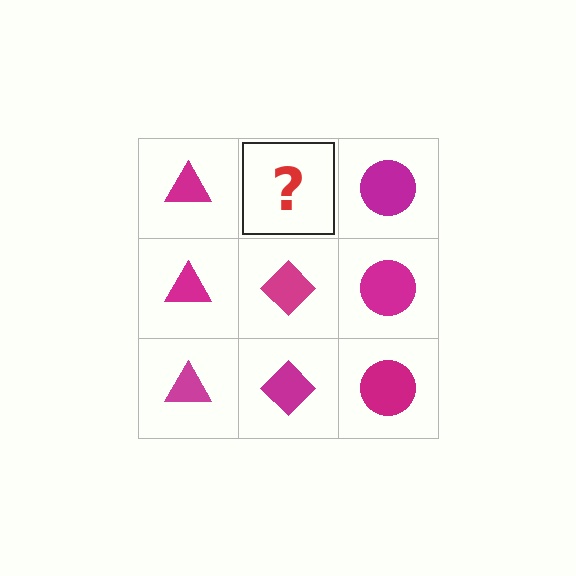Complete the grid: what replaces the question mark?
The question mark should be replaced with a magenta diamond.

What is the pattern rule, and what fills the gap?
The rule is that each column has a consistent shape. The gap should be filled with a magenta diamond.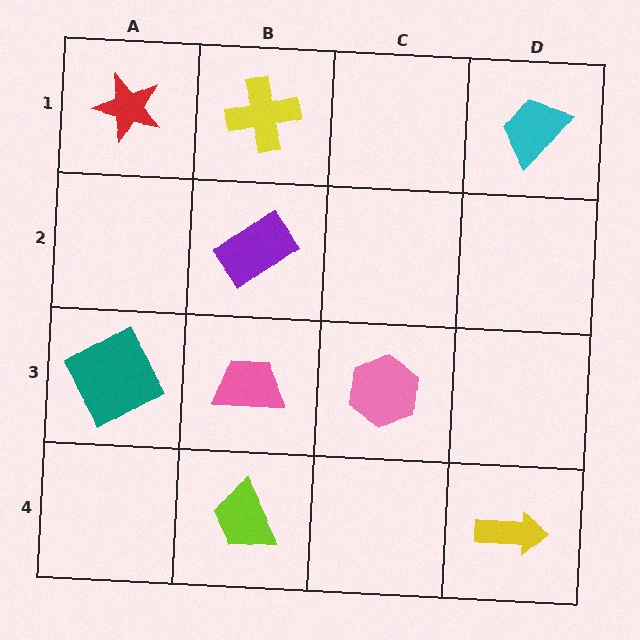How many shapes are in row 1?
3 shapes.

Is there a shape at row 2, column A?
No, that cell is empty.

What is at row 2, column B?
A purple rectangle.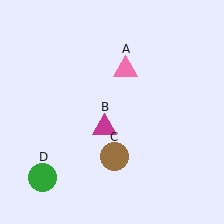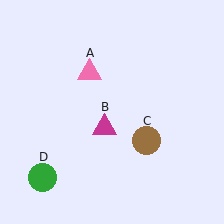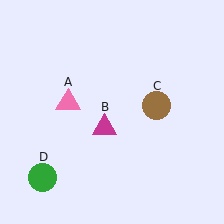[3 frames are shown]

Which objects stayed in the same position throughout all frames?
Magenta triangle (object B) and green circle (object D) remained stationary.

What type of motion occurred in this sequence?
The pink triangle (object A), brown circle (object C) rotated counterclockwise around the center of the scene.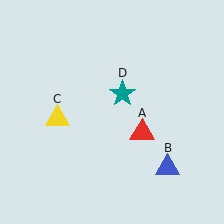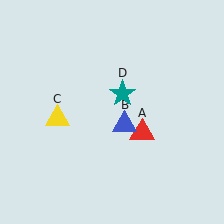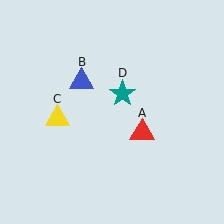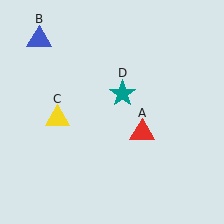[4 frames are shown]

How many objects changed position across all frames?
1 object changed position: blue triangle (object B).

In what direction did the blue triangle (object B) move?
The blue triangle (object B) moved up and to the left.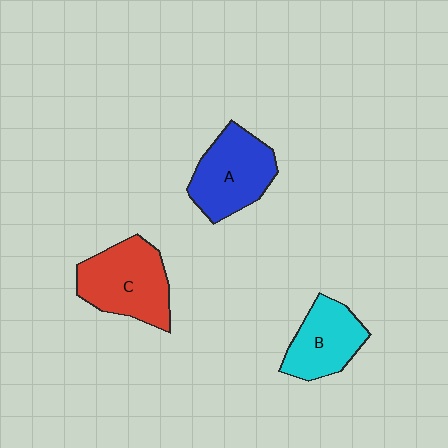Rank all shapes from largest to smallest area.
From largest to smallest: C (red), A (blue), B (cyan).